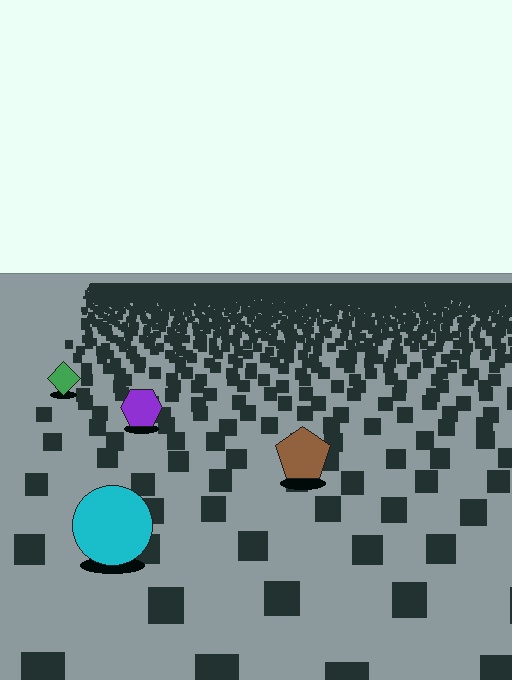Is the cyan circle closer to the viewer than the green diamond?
Yes. The cyan circle is closer — you can tell from the texture gradient: the ground texture is coarser near it.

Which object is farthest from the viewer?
The green diamond is farthest from the viewer. It appears smaller and the ground texture around it is denser.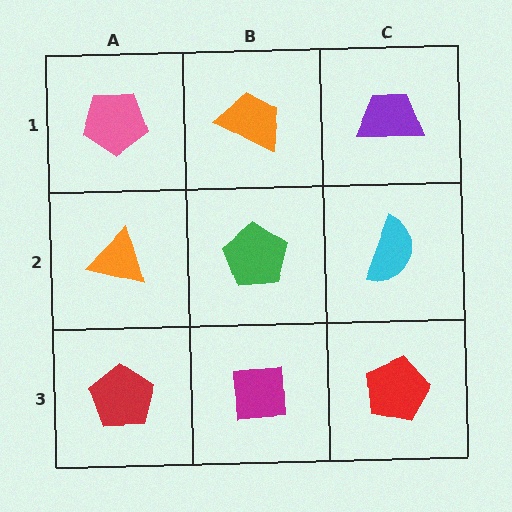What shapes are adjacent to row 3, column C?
A cyan semicircle (row 2, column C), a magenta square (row 3, column B).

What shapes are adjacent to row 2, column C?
A purple trapezoid (row 1, column C), a red pentagon (row 3, column C), a green pentagon (row 2, column B).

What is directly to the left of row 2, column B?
An orange triangle.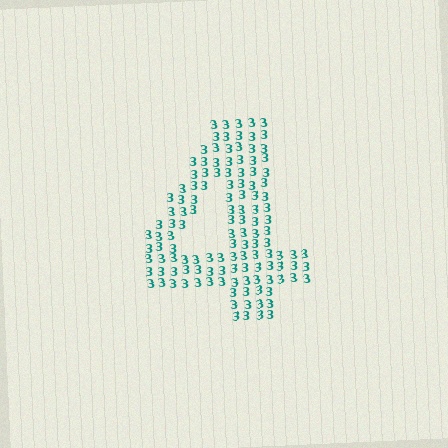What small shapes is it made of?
It is made of small digit 3's.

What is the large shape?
The large shape is the digit 4.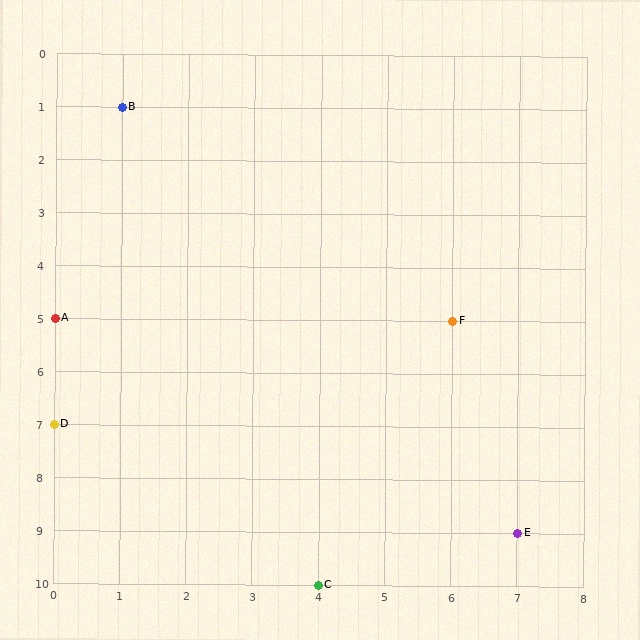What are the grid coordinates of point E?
Point E is at grid coordinates (7, 9).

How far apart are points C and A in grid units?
Points C and A are 4 columns and 5 rows apart (about 6.4 grid units diagonally).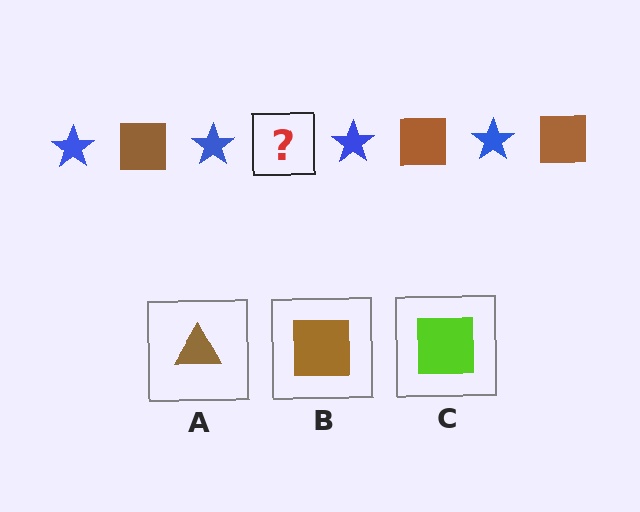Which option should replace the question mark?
Option B.